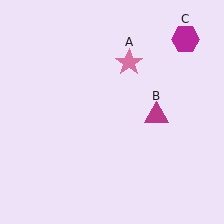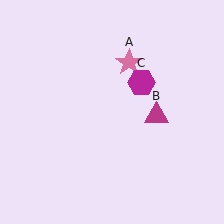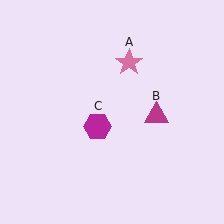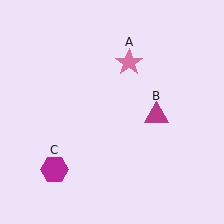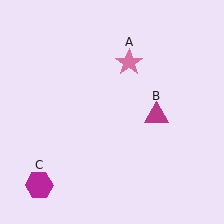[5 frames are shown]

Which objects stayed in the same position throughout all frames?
Pink star (object A) and magenta triangle (object B) remained stationary.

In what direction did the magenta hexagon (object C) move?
The magenta hexagon (object C) moved down and to the left.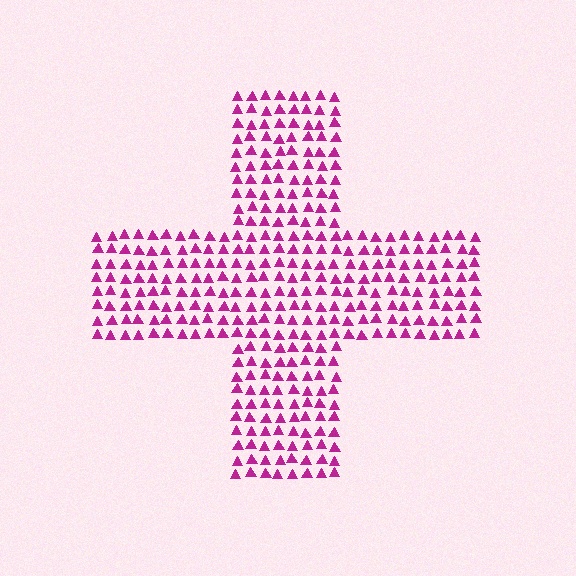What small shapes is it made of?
It is made of small triangles.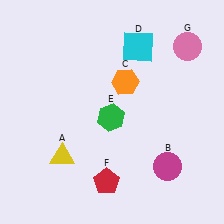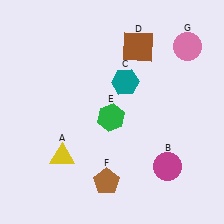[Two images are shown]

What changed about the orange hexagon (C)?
In Image 1, C is orange. In Image 2, it changed to teal.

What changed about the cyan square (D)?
In Image 1, D is cyan. In Image 2, it changed to brown.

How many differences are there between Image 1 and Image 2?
There are 3 differences between the two images.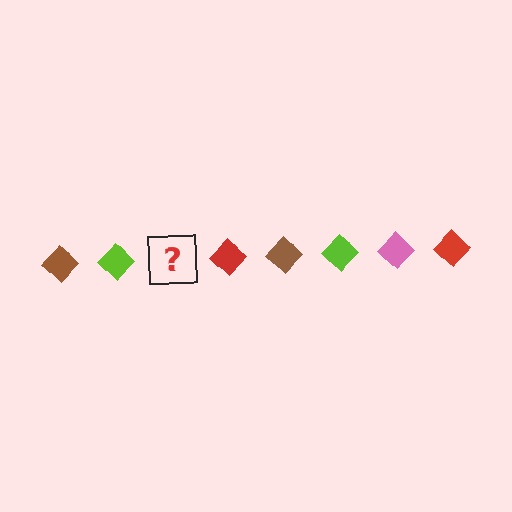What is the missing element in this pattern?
The missing element is a pink diamond.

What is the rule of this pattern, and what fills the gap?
The rule is that the pattern cycles through brown, lime, pink, red diamonds. The gap should be filled with a pink diamond.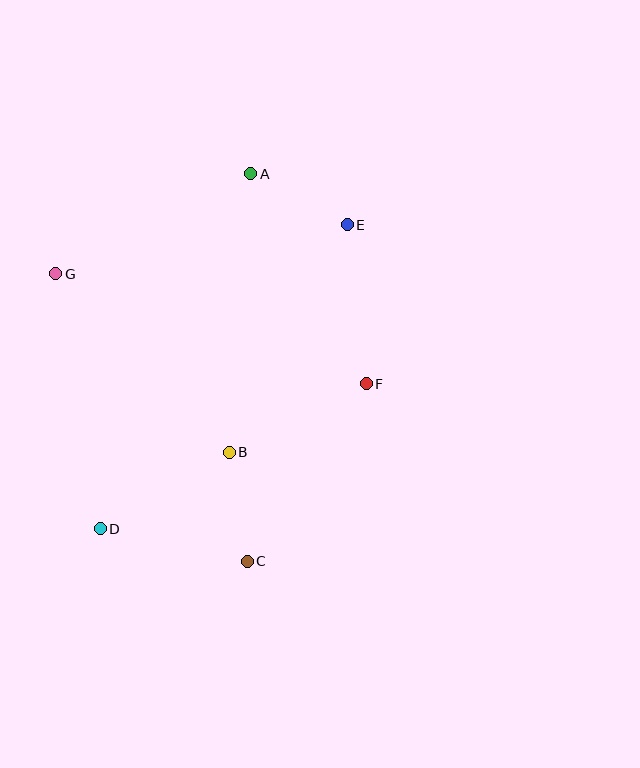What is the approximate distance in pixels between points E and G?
The distance between E and G is approximately 295 pixels.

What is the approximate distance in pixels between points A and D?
The distance between A and D is approximately 386 pixels.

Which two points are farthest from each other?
Points D and E are farthest from each other.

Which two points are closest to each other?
Points A and E are closest to each other.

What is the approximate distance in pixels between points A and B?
The distance between A and B is approximately 279 pixels.